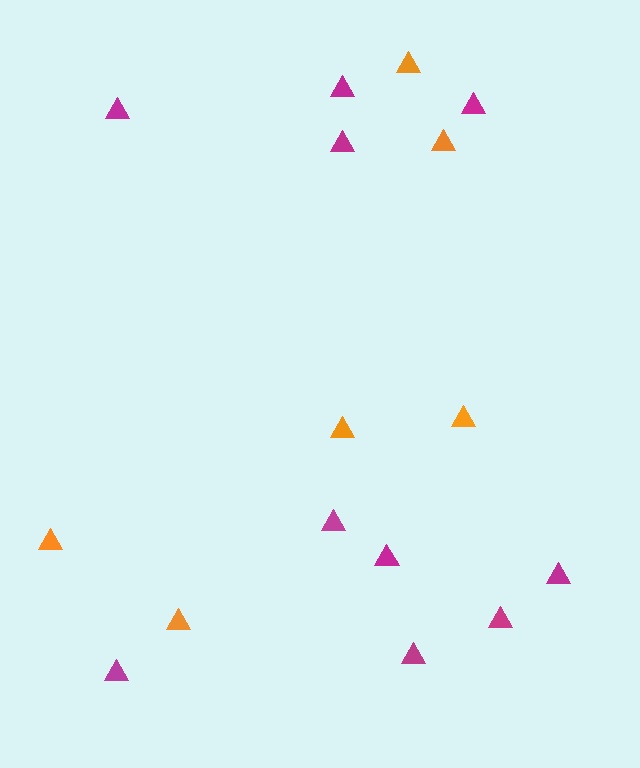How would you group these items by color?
There are 2 groups: one group of magenta triangles (10) and one group of orange triangles (6).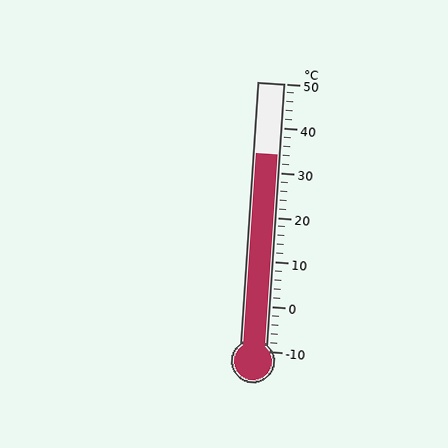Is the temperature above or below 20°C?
The temperature is above 20°C.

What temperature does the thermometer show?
The thermometer shows approximately 34°C.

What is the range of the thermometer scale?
The thermometer scale ranges from -10°C to 50°C.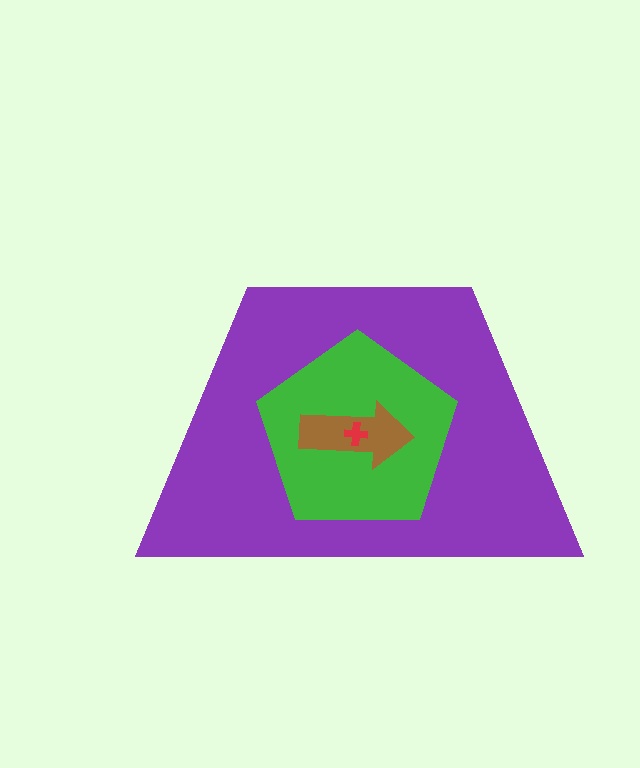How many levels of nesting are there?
4.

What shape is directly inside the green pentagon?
The brown arrow.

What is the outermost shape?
The purple trapezoid.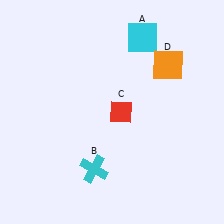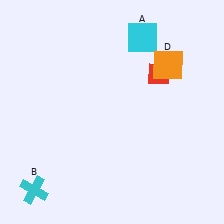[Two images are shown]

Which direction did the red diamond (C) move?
The red diamond (C) moved up.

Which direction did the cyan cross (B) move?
The cyan cross (B) moved left.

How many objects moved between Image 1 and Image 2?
2 objects moved between the two images.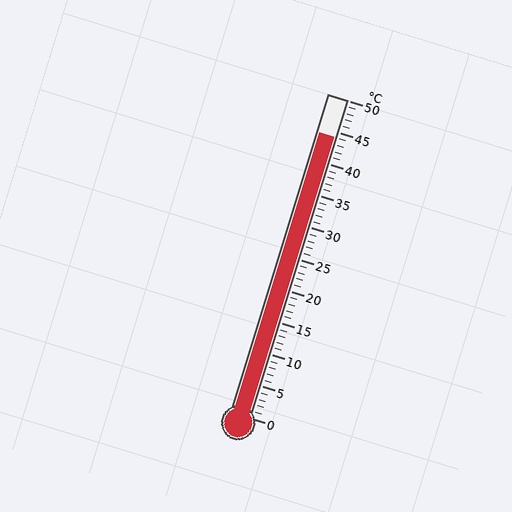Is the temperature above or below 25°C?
The temperature is above 25°C.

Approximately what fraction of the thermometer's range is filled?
The thermometer is filled to approximately 90% of its range.